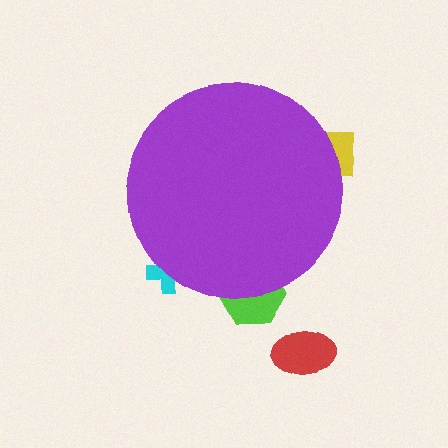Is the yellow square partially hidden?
Yes, the yellow square is partially hidden behind the purple circle.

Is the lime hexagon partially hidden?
Yes, the lime hexagon is partially hidden behind the purple circle.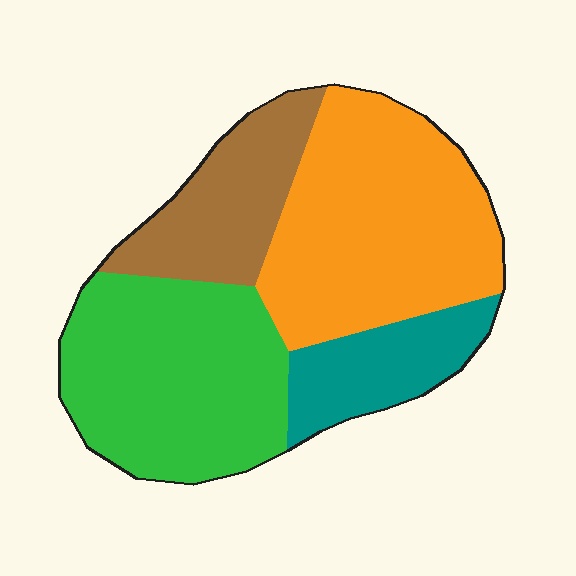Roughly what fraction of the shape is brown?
Brown covers roughly 15% of the shape.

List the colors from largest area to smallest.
From largest to smallest: orange, green, brown, teal.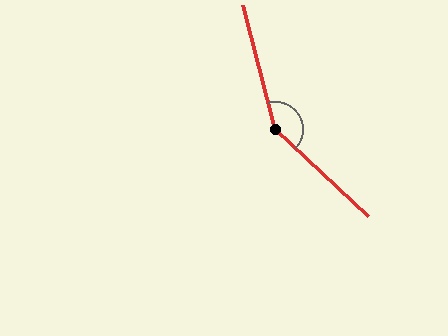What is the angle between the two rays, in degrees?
Approximately 147 degrees.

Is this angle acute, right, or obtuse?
It is obtuse.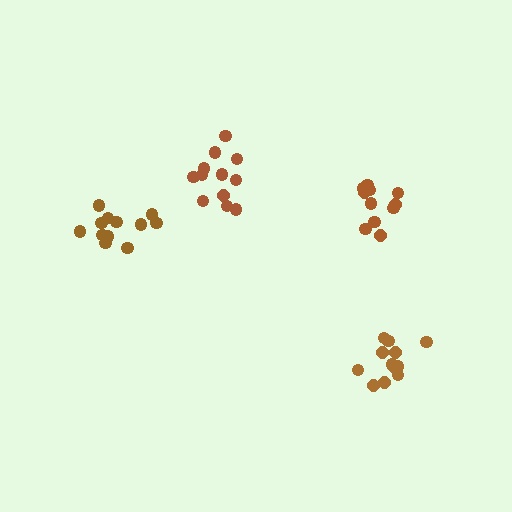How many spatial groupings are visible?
There are 4 spatial groupings.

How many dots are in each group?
Group 1: 13 dots, Group 2: 12 dots, Group 3: 12 dots, Group 4: 11 dots (48 total).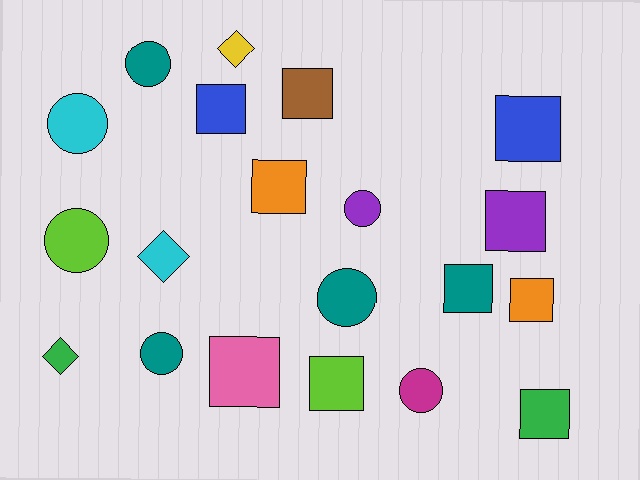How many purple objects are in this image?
There are 2 purple objects.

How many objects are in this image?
There are 20 objects.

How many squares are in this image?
There are 10 squares.